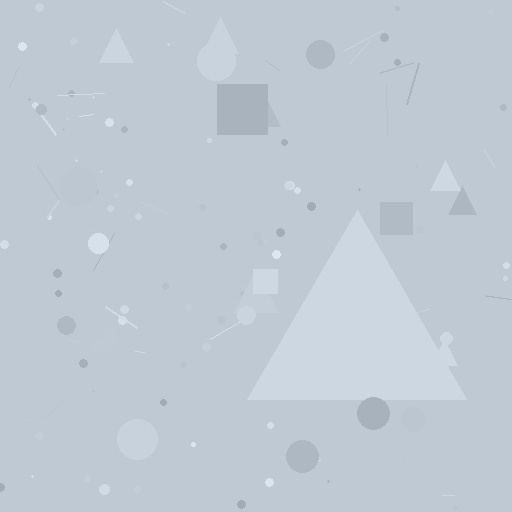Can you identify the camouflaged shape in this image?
The camouflaged shape is a triangle.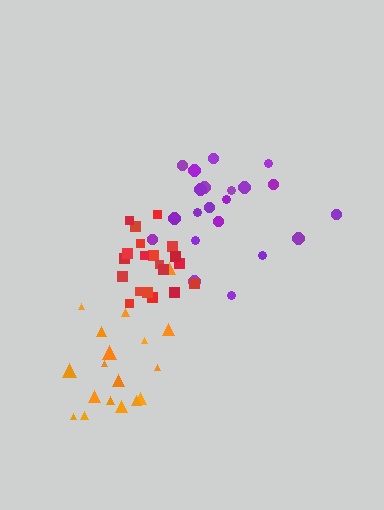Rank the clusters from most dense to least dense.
red, orange, purple.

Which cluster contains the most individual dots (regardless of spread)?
Purple (21).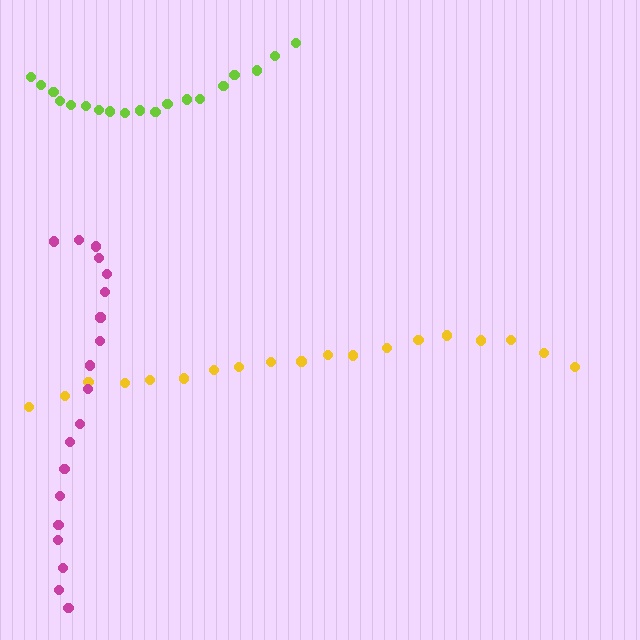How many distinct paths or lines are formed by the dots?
There are 3 distinct paths.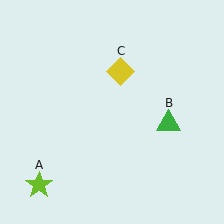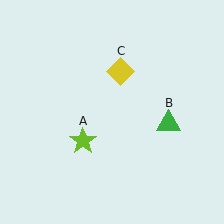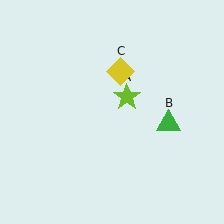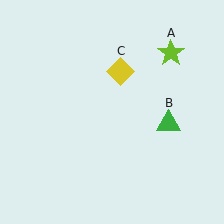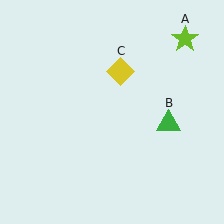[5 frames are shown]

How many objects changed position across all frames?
1 object changed position: lime star (object A).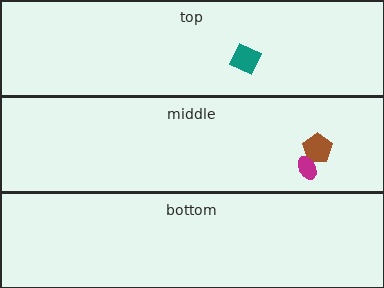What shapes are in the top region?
The teal square.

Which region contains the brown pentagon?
The middle region.